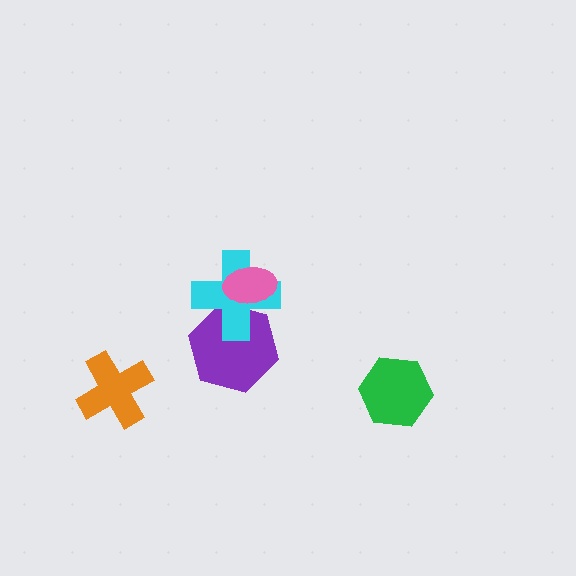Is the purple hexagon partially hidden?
Yes, it is partially covered by another shape.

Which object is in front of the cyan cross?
The pink ellipse is in front of the cyan cross.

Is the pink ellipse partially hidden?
No, no other shape covers it.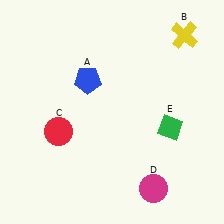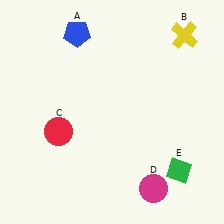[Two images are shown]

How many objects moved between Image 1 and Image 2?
2 objects moved between the two images.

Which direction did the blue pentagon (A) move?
The blue pentagon (A) moved up.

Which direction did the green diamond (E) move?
The green diamond (E) moved down.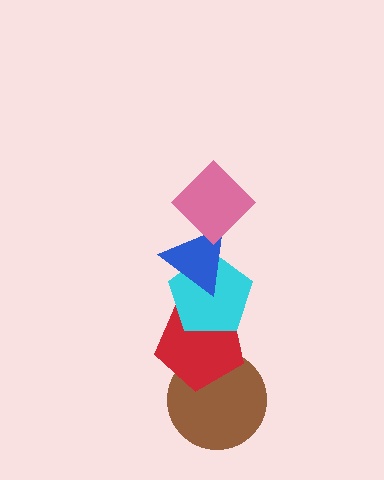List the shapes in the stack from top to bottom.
From top to bottom: the pink diamond, the blue triangle, the cyan pentagon, the red pentagon, the brown circle.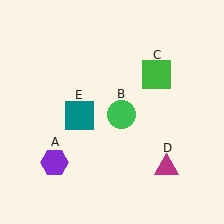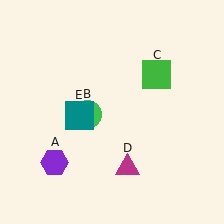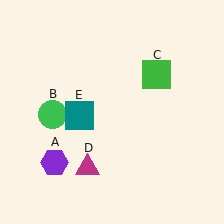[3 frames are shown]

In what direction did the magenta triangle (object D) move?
The magenta triangle (object D) moved left.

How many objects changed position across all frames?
2 objects changed position: green circle (object B), magenta triangle (object D).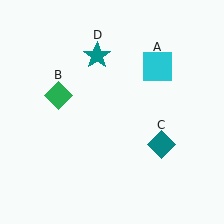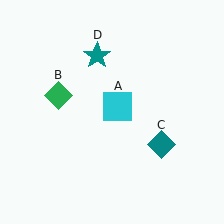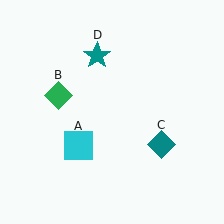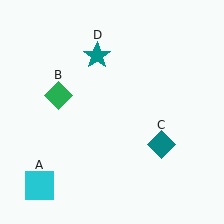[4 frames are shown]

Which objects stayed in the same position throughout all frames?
Green diamond (object B) and teal diamond (object C) and teal star (object D) remained stationary.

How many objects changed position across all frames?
1 object changed position: cyan square (object A).